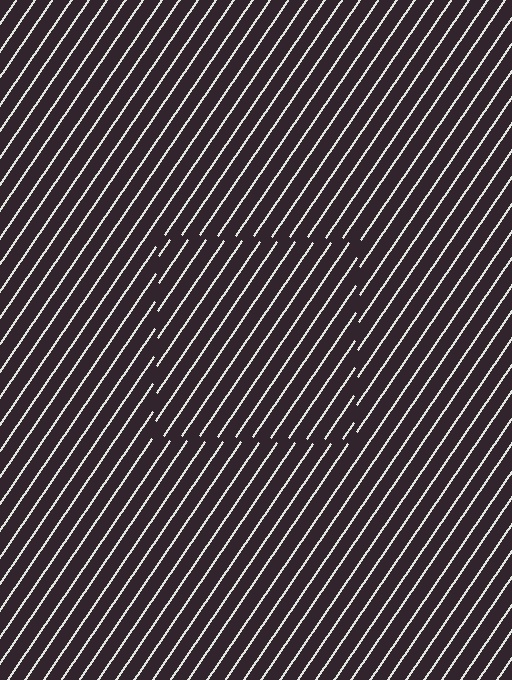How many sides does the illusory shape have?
4 sides — the line-ends trace a square.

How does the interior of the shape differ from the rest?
The interior of the shape contains the same grating, shifted by half a period — the contour is defined by the phase discontinuity where line-ends from the inner and outer gratings abut.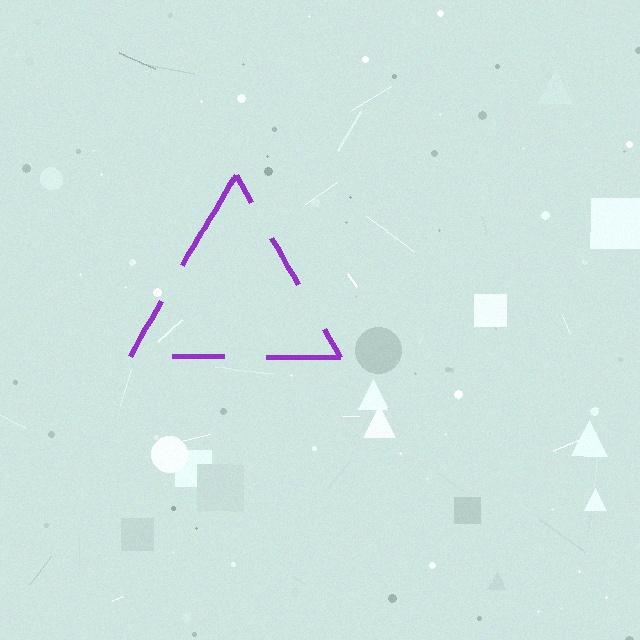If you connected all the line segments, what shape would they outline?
They would outline a triangle.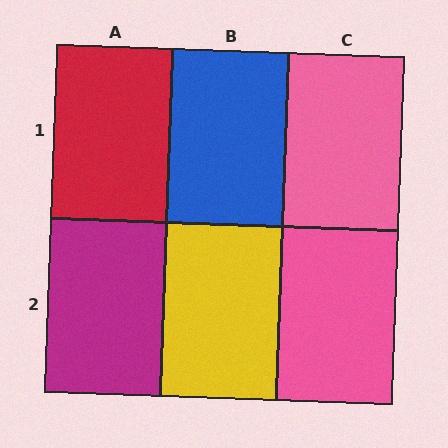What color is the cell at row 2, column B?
Yellow.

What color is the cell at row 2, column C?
Pink.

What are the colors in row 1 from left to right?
Red, blue, pink.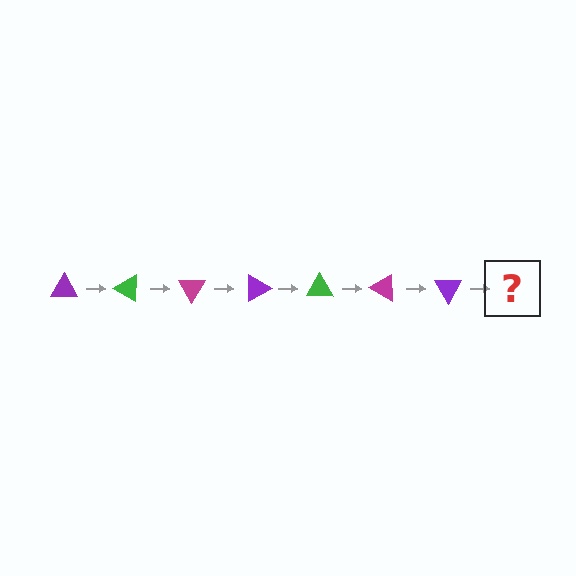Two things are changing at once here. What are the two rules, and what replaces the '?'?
The two rules are that it rotates 30 degrees each step and the color cycles through purple, green, and magenta. The '?' should be a green triangle, rotated 210 degrees from the start.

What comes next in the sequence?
The next element should be a green triangle, rotated 210 degrees from the start.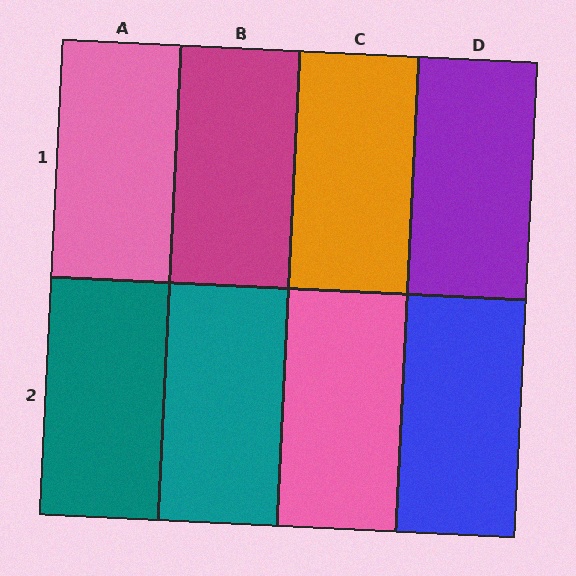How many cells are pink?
2 cells are pink.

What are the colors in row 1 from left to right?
Pink, magenta, orange, purple.